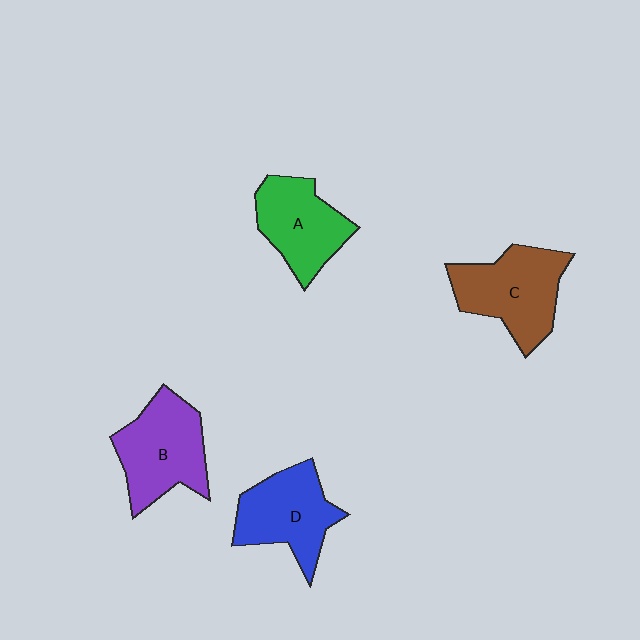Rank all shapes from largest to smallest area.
From largest to smallest: C (brown), B (purple), D (blue), A (green).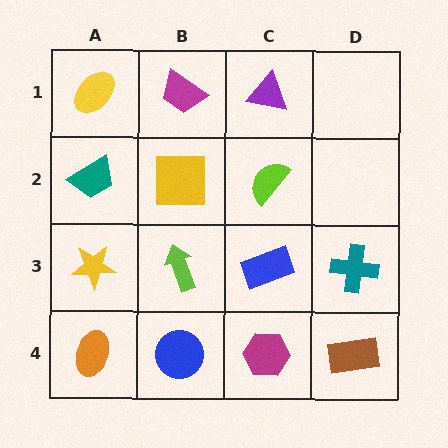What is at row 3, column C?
A blue rectangle.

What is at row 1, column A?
A yellow ellipse.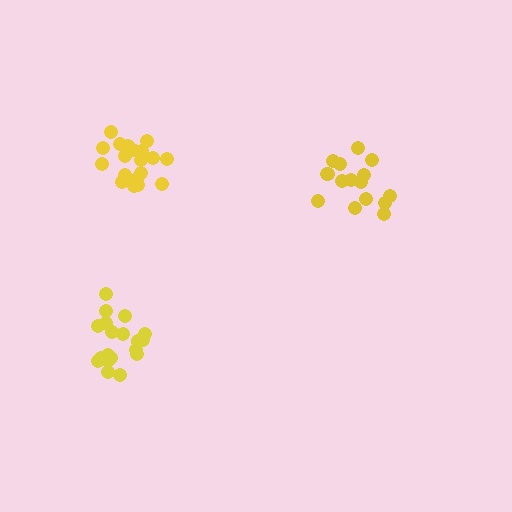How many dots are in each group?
Group 1: 19 dots, Group 2: 15 dots, Group 3: 20 dots (54 total).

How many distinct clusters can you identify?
There are 3 distinct clusters.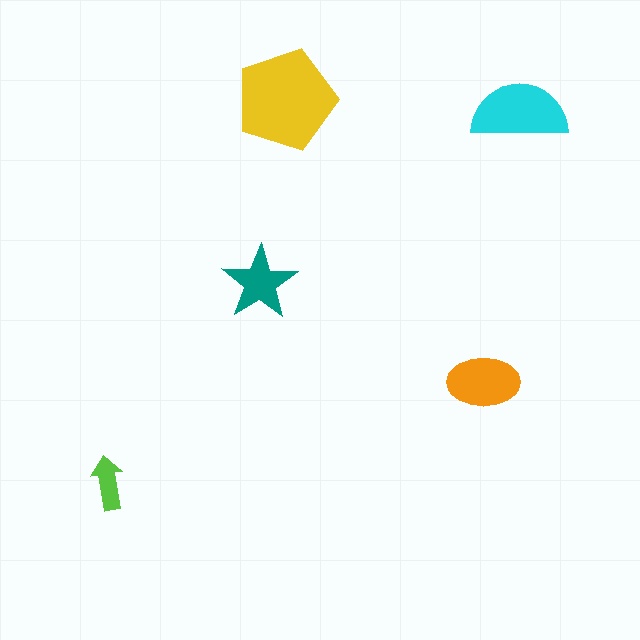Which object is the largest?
The yellow pentagon.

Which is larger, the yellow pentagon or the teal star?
The yellow pentagon.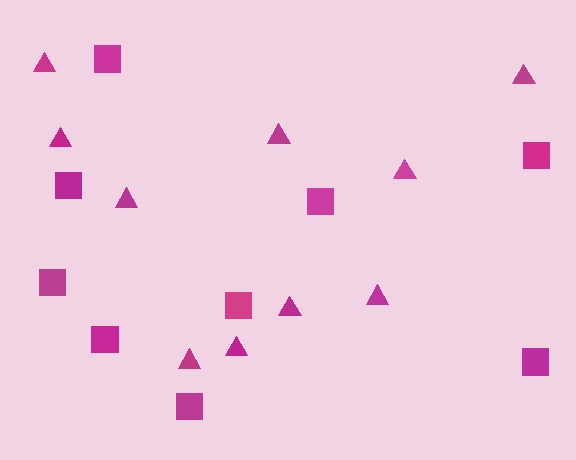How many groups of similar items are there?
There are 2 groups: one group of squares (9) and one group of triangles (10).